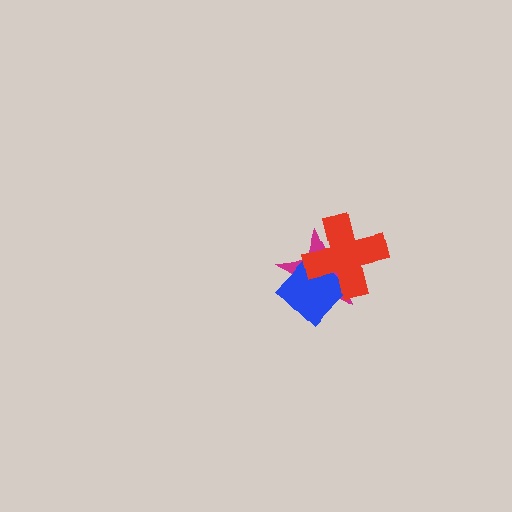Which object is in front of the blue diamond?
The red cross is in front of the blue diamond.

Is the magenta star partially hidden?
Yes, it is partially covered by another shape.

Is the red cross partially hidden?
No, no other shape covers it.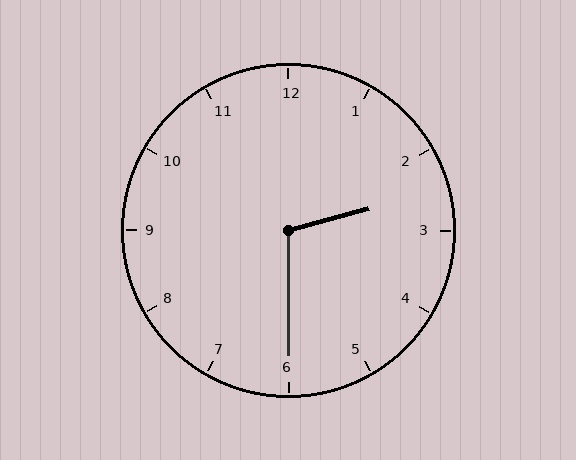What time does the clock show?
2:30.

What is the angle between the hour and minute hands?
Approximately 105 degrees.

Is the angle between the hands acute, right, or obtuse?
It is obtuse.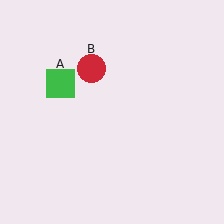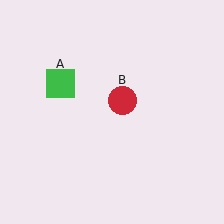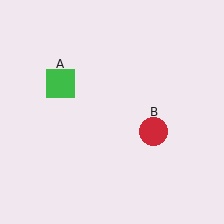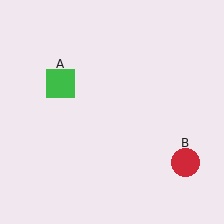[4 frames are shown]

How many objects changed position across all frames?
1 object changed position: red circle (object B).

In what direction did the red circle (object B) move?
The red circle (object B) moved down and to the right.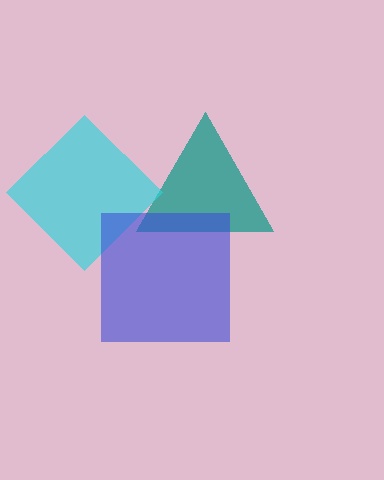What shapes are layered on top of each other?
The layered shapes are: a teal triangle, a cyan diamond, a blue square.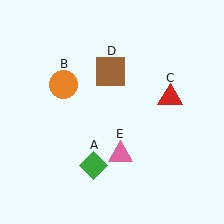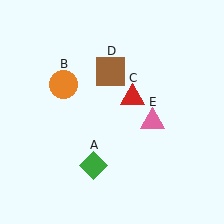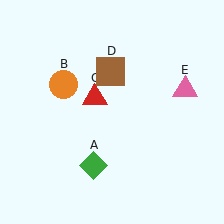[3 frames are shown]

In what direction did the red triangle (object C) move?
The red triangle (object C) moved left.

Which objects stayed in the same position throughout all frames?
Green diamond (object A) and orange circle (object B) and brown square (object D) remained stationary.